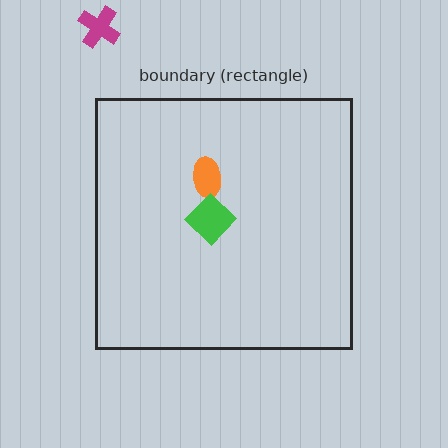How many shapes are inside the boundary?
2 inside, 1 outside.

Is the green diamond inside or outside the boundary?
Inside.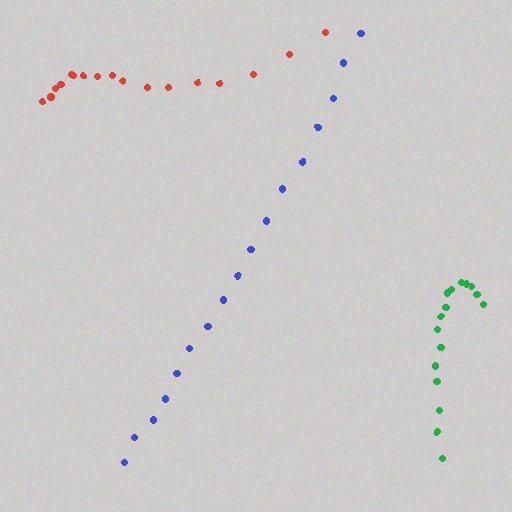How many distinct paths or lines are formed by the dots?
There are 3 distinct paths.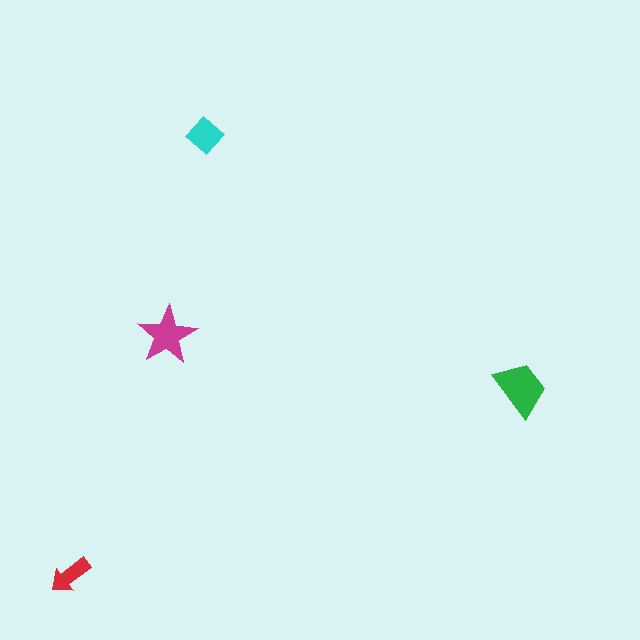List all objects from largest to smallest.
The green trapezoid, the magenta star, the cyan diamond, the red arrow.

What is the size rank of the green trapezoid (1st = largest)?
1st.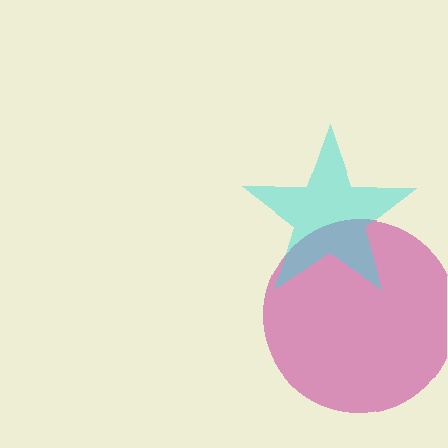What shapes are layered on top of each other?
The layered shapes are: a magenta circle, a cyan star.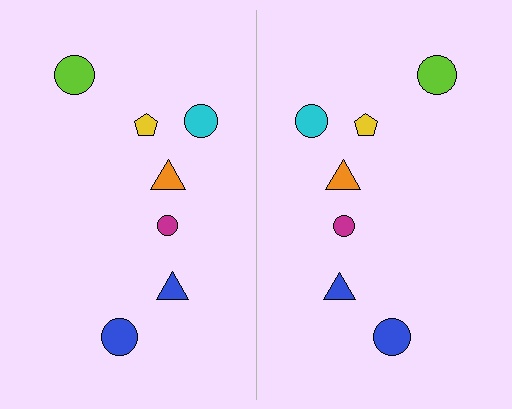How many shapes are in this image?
There are 14 shapes in this image.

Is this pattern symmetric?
Yes, this pattern has bilateral (reflection) symmetry.